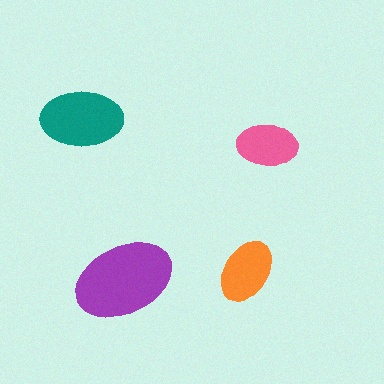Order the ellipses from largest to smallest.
the purple one, the teal one, the orange one, the pink one.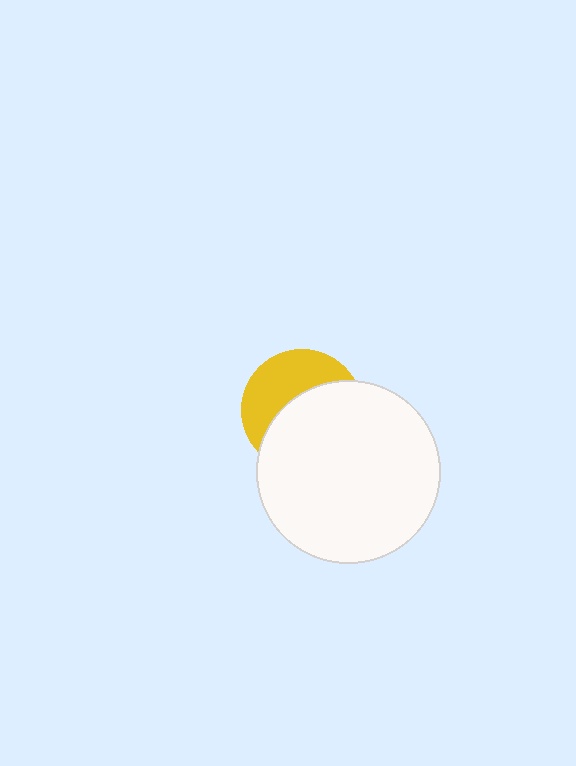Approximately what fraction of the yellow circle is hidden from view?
Roughly 58% of the yellow circle is hidden behind the white circle.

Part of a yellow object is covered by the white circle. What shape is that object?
It is a circle.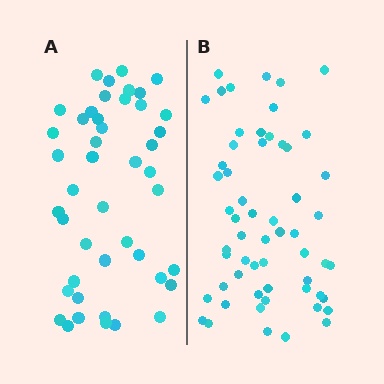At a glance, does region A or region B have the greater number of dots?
Region B (the right region) has more dots.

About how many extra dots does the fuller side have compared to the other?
Region B has approximately 15 more dots than region A.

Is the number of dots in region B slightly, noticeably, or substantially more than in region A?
Region B has noticeably more, but not dramatically so. The ratio is roughly 1.3 to 1.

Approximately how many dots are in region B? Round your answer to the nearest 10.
About 60 dots. (The exact count is 58, which rounds to 60.)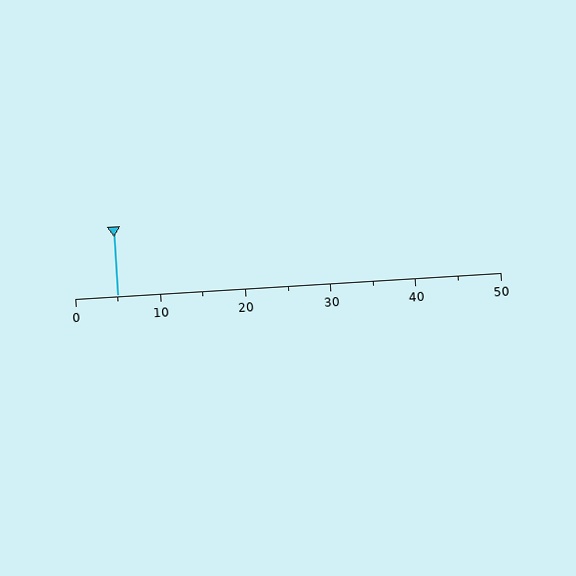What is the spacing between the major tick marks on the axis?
The major ticks are spaced 10 apart.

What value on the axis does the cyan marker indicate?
The marker indicates approximately 5.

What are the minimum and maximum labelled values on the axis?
The axis runs from 0 to 50.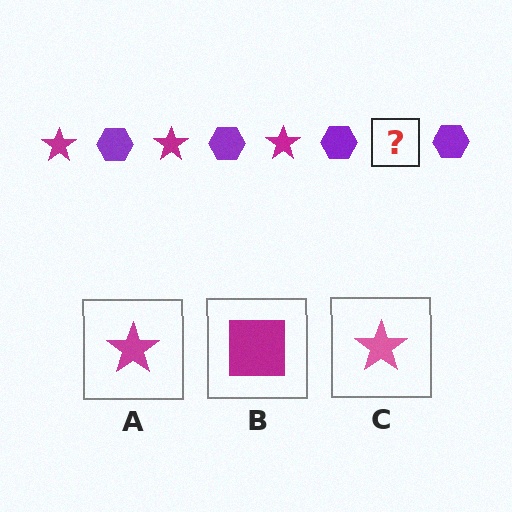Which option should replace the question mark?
Option A.